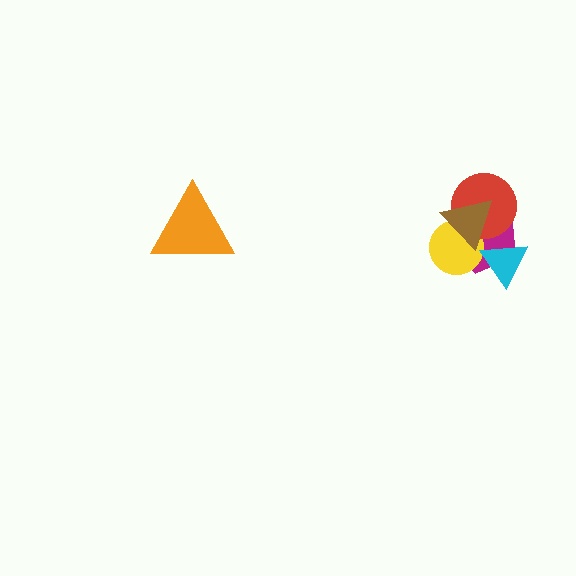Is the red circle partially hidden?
Yes, it is partially covered by another shape.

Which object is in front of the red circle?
The brown triangle is in front of the red circle.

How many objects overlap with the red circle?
3 objects overlap with the red circle.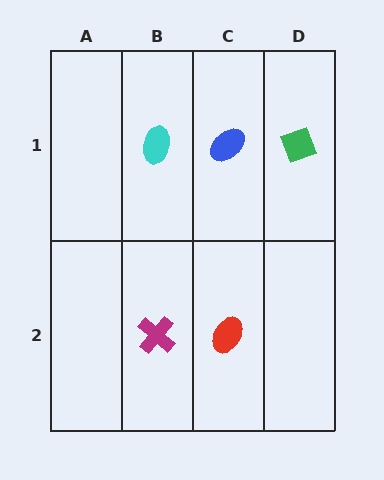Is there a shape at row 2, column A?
No, that cell is empty.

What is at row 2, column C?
A red ellipse.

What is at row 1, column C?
A blue ellipse.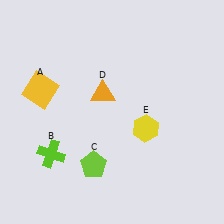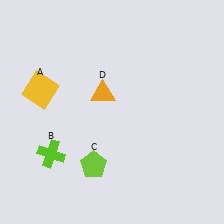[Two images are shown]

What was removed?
The yellow hexagon (E) was removed in Image 2.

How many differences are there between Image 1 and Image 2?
There is 1 difference between the two images.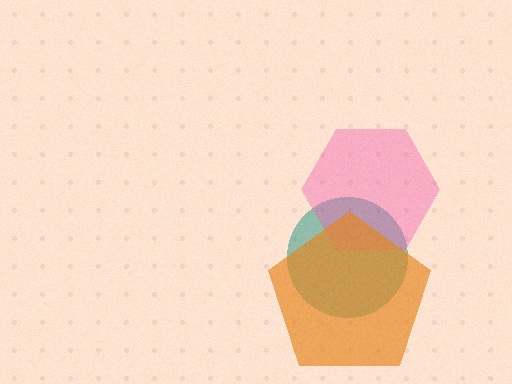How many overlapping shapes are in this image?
There are 3 overlapping shapes in the image.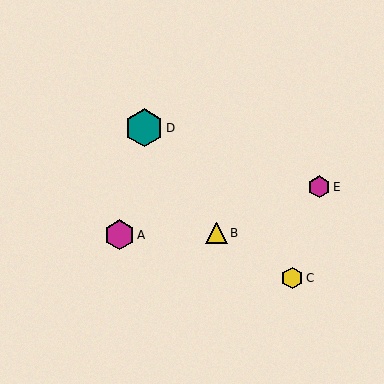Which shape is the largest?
The teal hexagon (labeled D) is the largest.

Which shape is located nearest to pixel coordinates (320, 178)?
The magenta hexagon (labeled E) at (319, 187) is nearest to that location.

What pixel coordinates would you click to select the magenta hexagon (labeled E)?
Click at (319, 187) to select the magenta hexagon E.